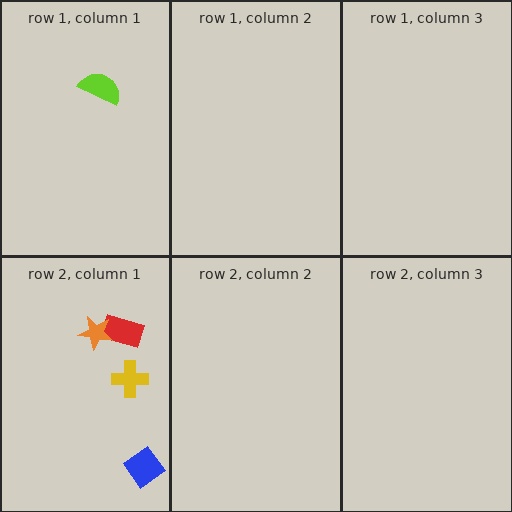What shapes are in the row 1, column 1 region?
The lime semicircle.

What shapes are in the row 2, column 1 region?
The yellow cross, the red rectangle, the blue diamond, the orange star.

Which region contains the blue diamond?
The row 2, column 1 region.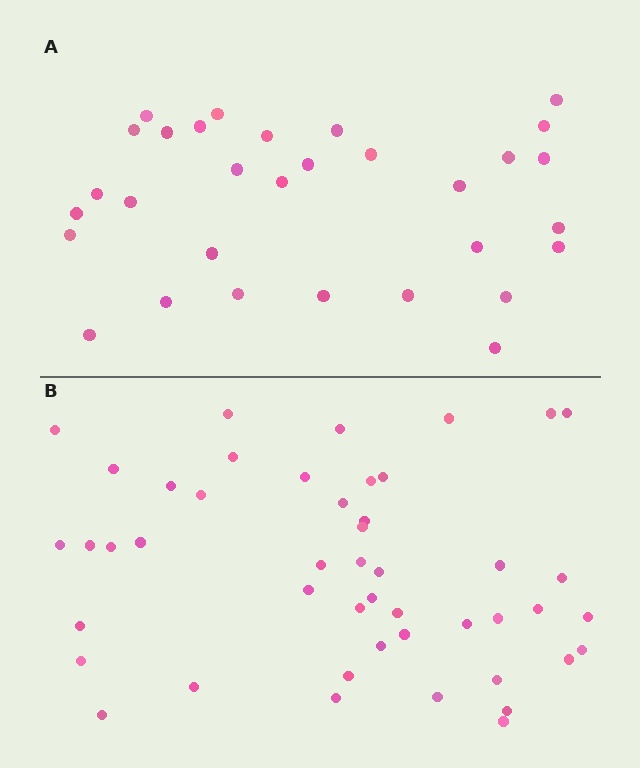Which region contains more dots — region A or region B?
Region B (the bottom region) has more dots.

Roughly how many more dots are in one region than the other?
Region B has approximately 15 more dots than region A.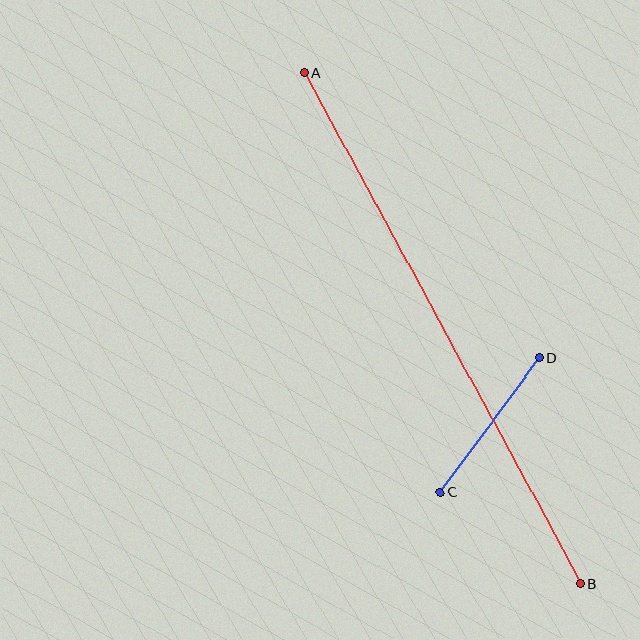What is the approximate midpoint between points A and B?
The midpoint is at approximately (442, 328) pixels.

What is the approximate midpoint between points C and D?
The midpoint is at approximately (490, 425) pixels.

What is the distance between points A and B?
The distance is approximately 581 pixels.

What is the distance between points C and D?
The distance is approximately 167 pixels.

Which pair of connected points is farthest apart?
Points A and B are farthest apart.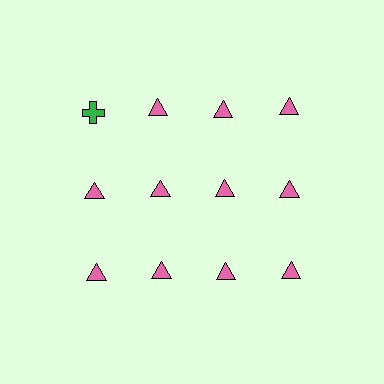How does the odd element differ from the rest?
It differs in both color (green instead of pink) and shape (cross instead of triangle).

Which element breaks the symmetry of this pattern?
The green cross in the top row, leftmost column breaks the symmetry. All other shapes are pink triangles.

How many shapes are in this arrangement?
There are 12 shapes arranged in a grid pattern.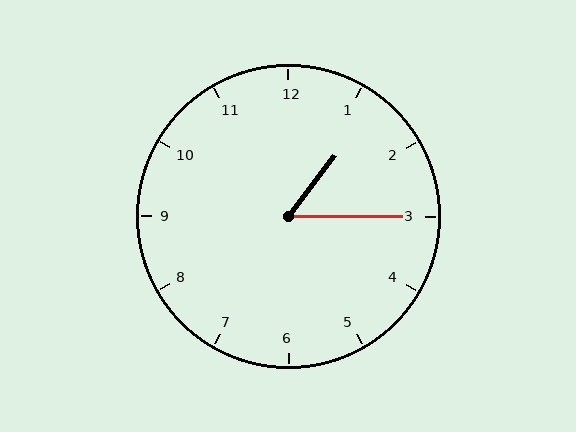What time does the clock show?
1:15.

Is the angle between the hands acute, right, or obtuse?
It is acute.